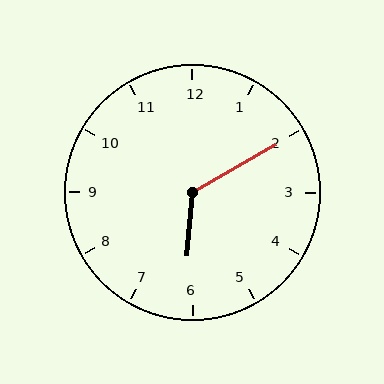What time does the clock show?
6:10.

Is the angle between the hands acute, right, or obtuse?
It is obtuse.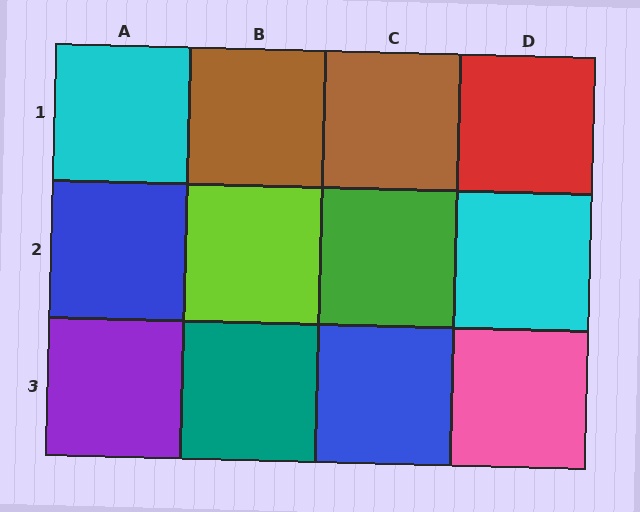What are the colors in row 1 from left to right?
Cyan, brown, brown, red.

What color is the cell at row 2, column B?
Lime.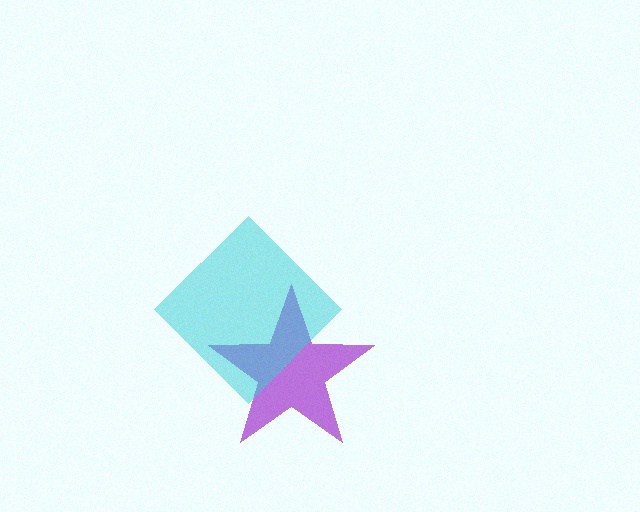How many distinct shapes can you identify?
There are 2 distinct shapes: a purple star, a cyan diamond.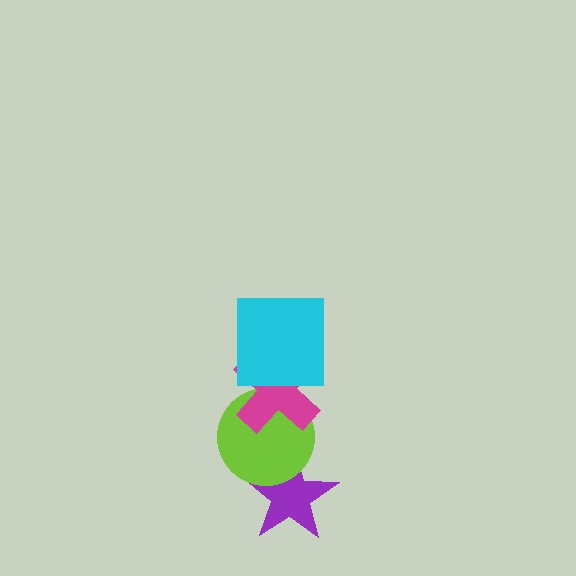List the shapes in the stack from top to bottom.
From top to bottom: the cyan square, the magenta cross, the lime circle, the purple star.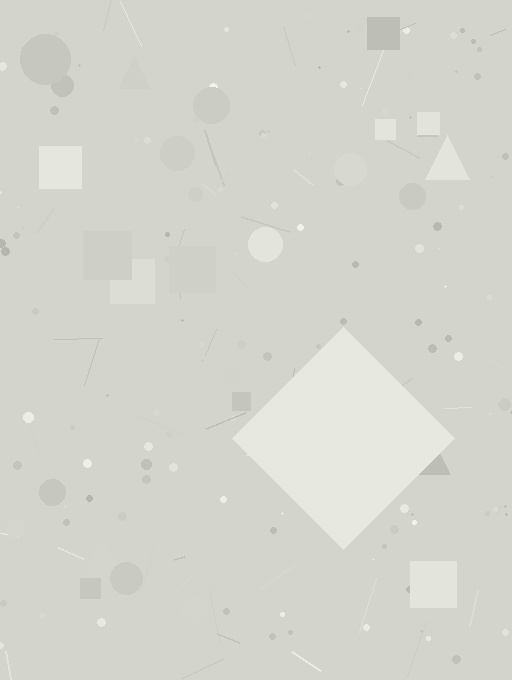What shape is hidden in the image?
A diamond is hidden in the image.